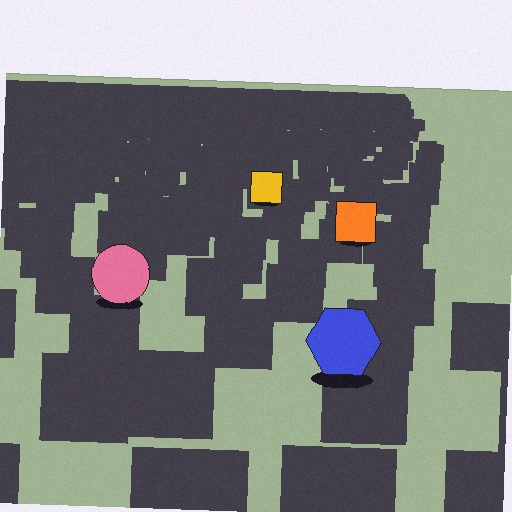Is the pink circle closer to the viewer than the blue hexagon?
No. The blue hexagon is closer — you can tell from the texture gradient: the ground texture is coarser near it.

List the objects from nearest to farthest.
From nearest to farthest: the blue hexagon, the pink circle, the orange square, the yellow square.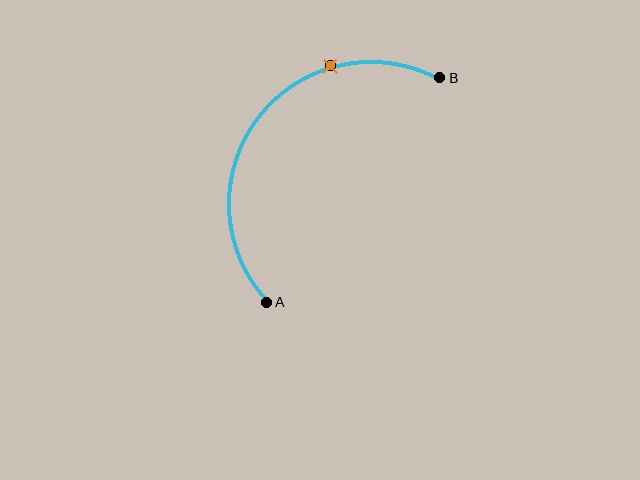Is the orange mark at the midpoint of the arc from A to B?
No. The orange mark lies on the arc but is closer to endpoint B. The arc midpoint would be at the point on the curve equidistant along the arc from both A and B.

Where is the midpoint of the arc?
The arc midpoint is the point on the curve farthest from the straight line joining A and B. It sits above and to the left of that line.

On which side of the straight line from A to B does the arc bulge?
The arc bulges above and to the left of the straight line connecting A and B.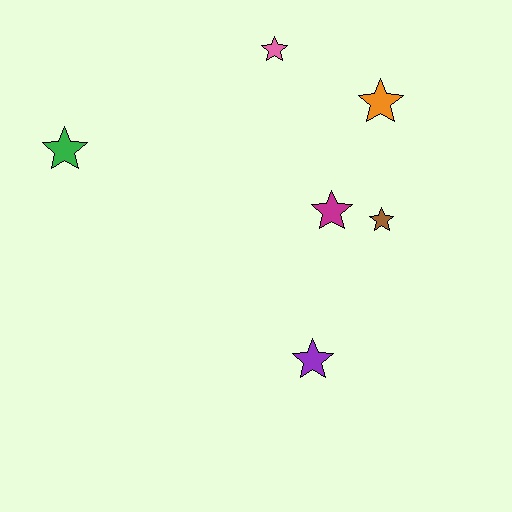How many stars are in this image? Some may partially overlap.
There are 6 stars.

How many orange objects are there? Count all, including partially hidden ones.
There is 1 orange object.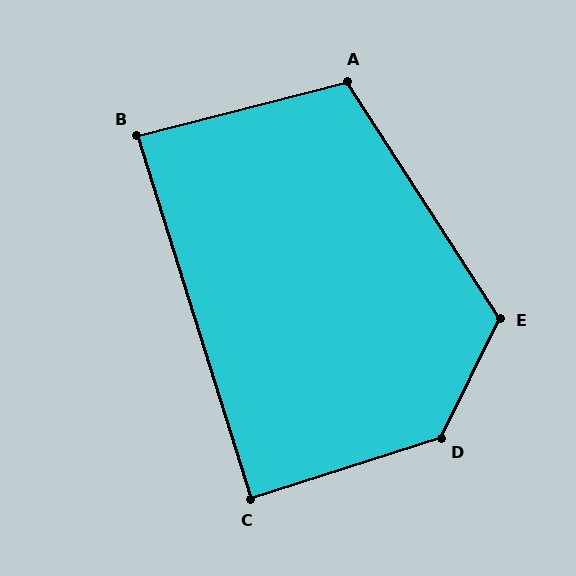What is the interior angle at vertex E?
Approximately 121 degrees (obtuse).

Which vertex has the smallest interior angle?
B, at approximately 87 degrees.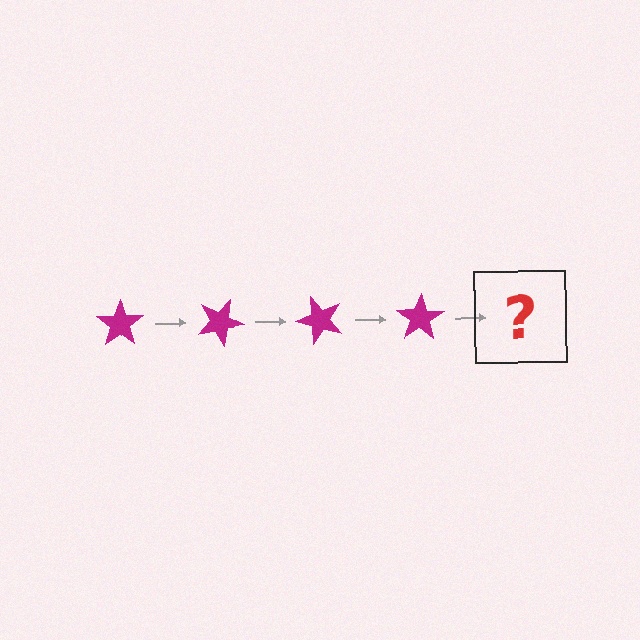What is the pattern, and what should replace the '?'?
The pattern is that the star rotates 25 degrees each step. The '?' should be a magenta star rotated 100 degrees.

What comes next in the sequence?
The next element should be a magenta star rotated 100 degrees.